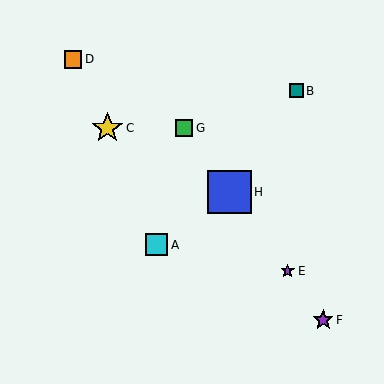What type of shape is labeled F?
Shape F is a purple star.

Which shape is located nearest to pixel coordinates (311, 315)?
The purple star (labeled F) at (323, 320) is nearest to that location.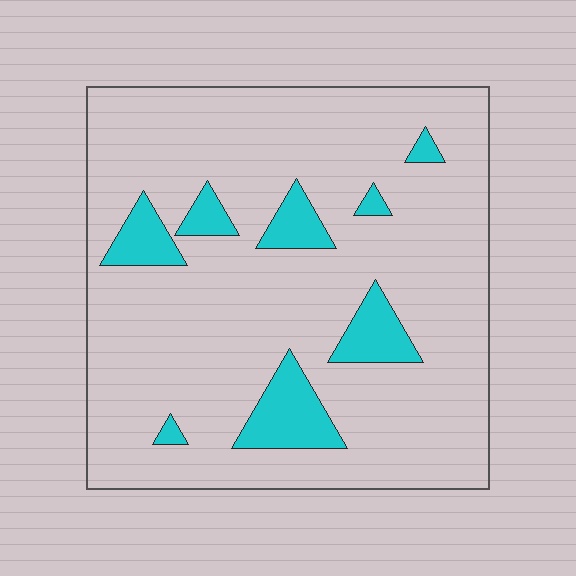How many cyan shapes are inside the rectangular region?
8.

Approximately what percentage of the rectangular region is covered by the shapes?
Approximately 15%.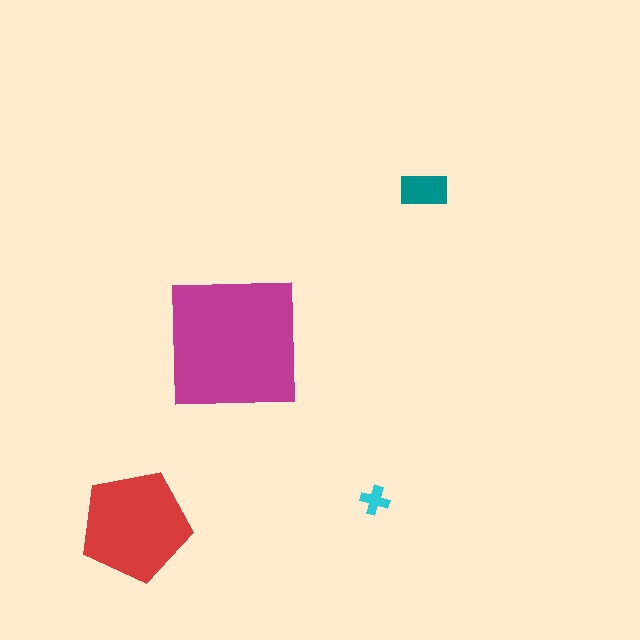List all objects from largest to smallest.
The magenta square, the red pentagon, the teal rectangle, the cyan cross.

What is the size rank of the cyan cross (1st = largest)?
4th.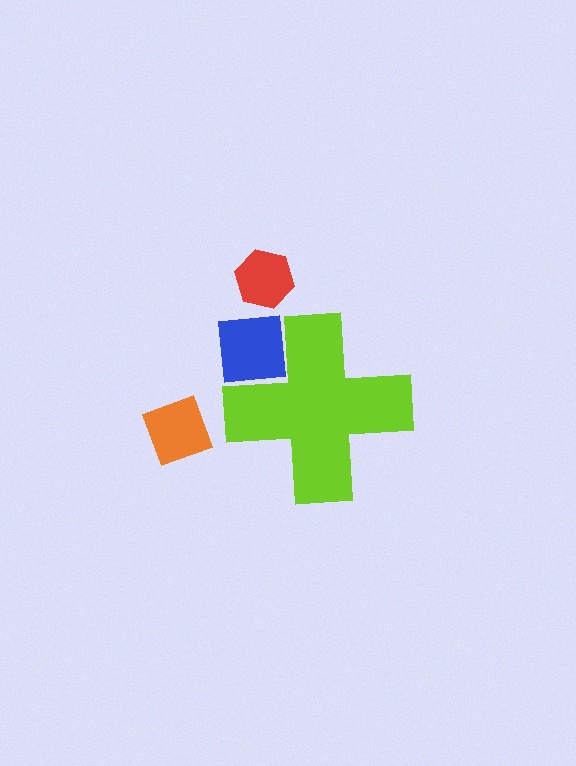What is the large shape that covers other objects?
A lime cross.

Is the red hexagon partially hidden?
No, the red hexagon is fully visible.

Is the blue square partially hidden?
Yes, the blue square is partially hidden behind the lime cross.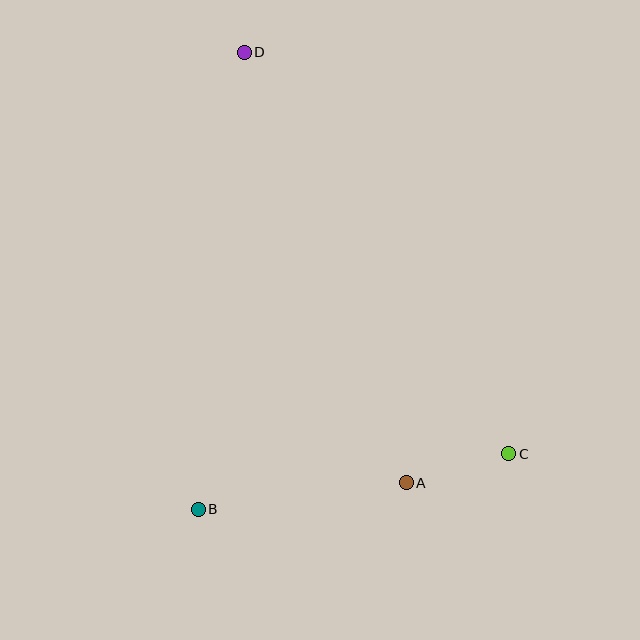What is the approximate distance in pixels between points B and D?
The distance between B and D is approximately 459 pixels.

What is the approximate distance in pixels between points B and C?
The distance between B and C is approximately 315 pixels.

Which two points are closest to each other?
Points A and C are closest to each other.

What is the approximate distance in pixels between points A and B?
The distance between A and B is approximately 210 pixels.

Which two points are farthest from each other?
Points C and D are farthest from each other.